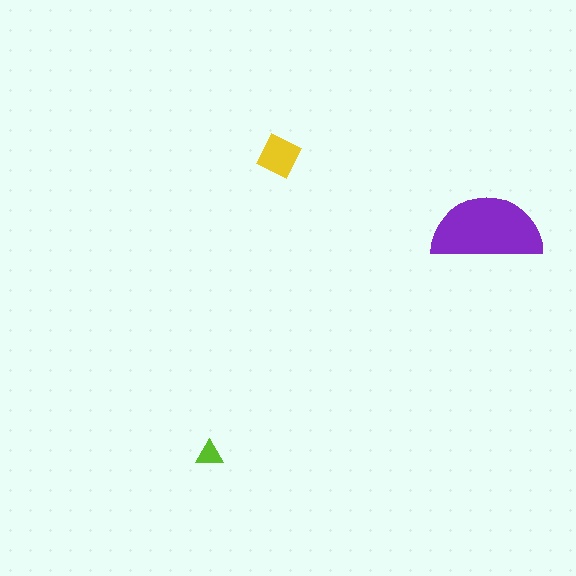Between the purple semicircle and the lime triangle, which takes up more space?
The purple semicircle.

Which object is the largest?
The purple semicircle.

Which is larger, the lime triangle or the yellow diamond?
The yellow diamond.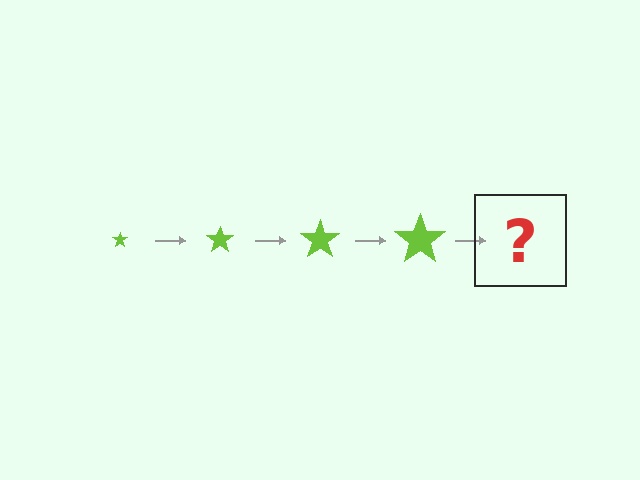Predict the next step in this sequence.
The next step is a lime star, larger than the previous one.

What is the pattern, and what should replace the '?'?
The pattern is that the star gets progressively larger each step. The '?' should be a lime star, larger than the previous one.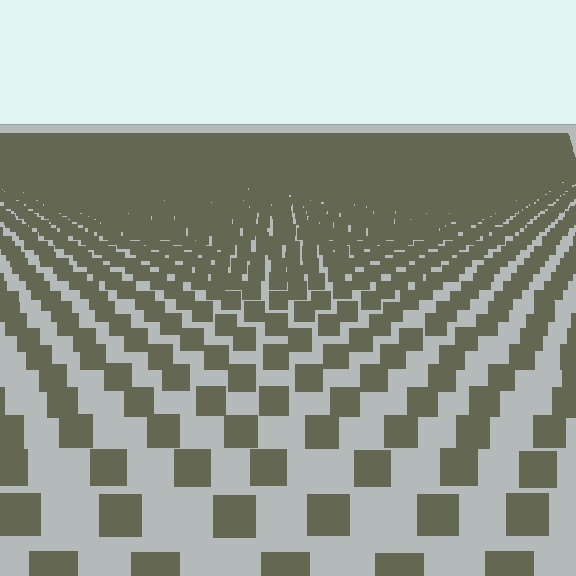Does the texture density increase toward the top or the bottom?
Density increases toward the top.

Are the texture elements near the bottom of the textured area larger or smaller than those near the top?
Larger. Near the bottom, elements are closer to the viewer and appear at a bigger on-screen size.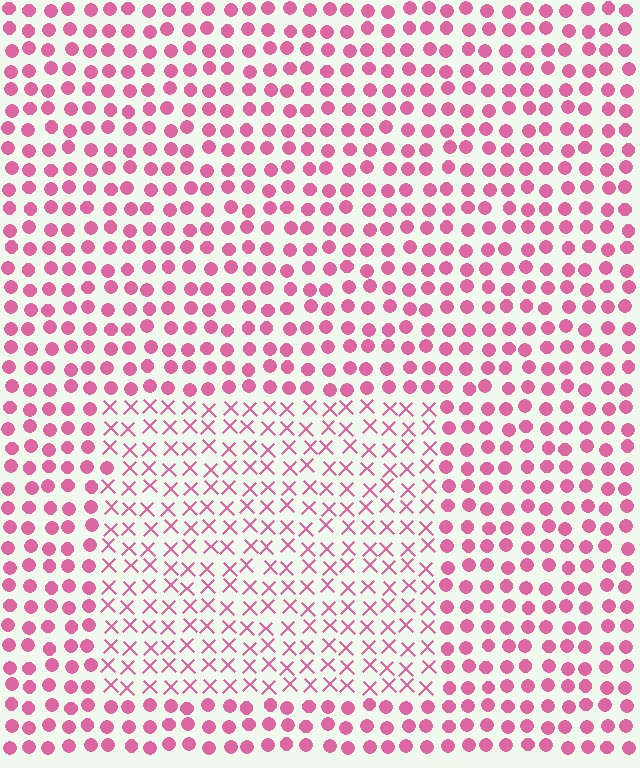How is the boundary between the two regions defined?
The boundary is defined by a change in element shape: X marks inside vs. circles outside. All elements share the same color and spacing.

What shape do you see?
I see a rectangle.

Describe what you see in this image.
The image is filled with small pink elements arranged in a uniform grid. A rectangle-shaped region contains X marks, while the surrounding area contains circles. The boundary is defined purely by the change in element shape.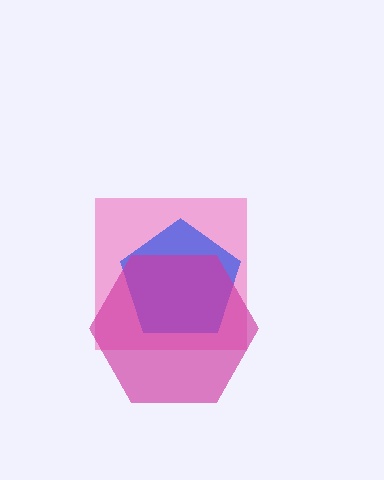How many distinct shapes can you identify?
There are 3 distinct shapes: a pink square, a blue pentagon, a magenta hexagon.